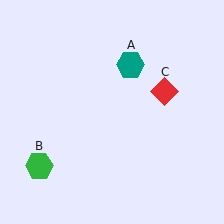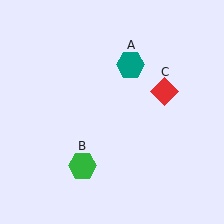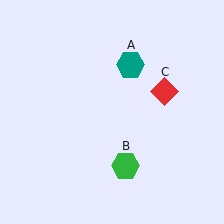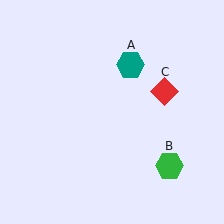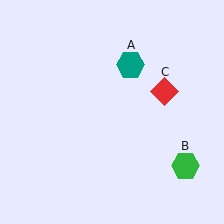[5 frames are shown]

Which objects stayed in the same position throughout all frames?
Teal hexagon (object A) and red diamond (object C) remained stationary.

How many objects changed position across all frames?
1 object changed position: green hexagon (object B).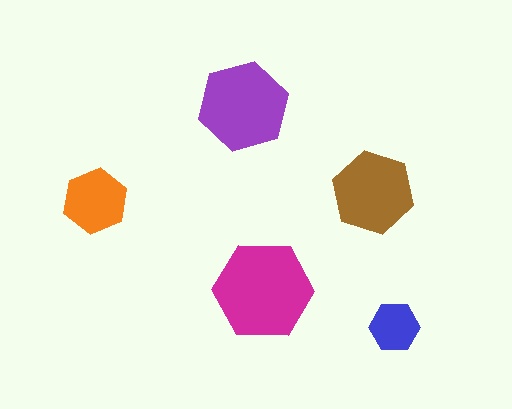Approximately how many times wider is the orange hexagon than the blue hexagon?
About 1.5 times wider.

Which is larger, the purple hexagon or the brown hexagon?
The purple one.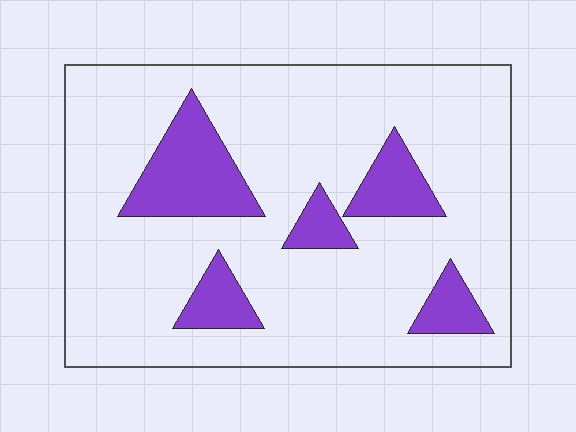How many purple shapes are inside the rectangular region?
5.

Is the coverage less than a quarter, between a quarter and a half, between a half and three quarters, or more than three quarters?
Less than a quarter.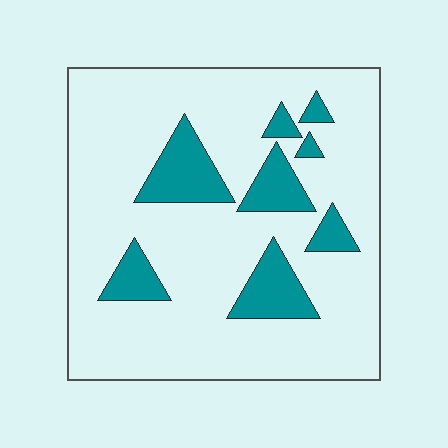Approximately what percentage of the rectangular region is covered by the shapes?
Approximately 20%.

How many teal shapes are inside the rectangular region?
8.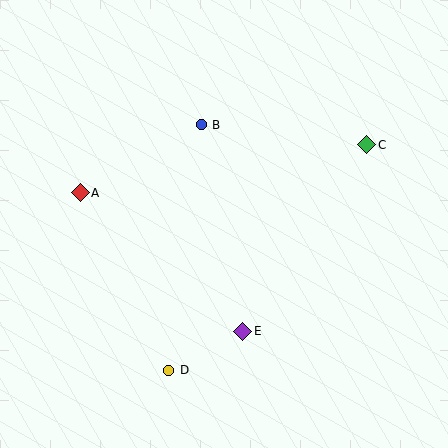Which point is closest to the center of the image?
Point B at (201, 125) is closest to the center.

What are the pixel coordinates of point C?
Point C is at (367, 145).